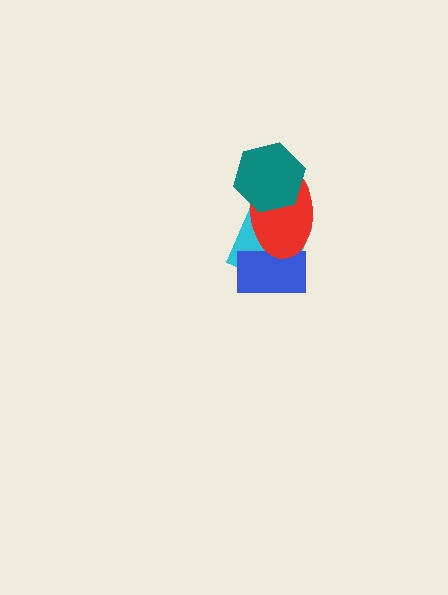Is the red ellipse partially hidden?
Yes, it is partially covered by another shape.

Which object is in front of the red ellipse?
The teal hexagon is in front of the red ellipse.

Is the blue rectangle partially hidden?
Yes, it is partially covered by another shape.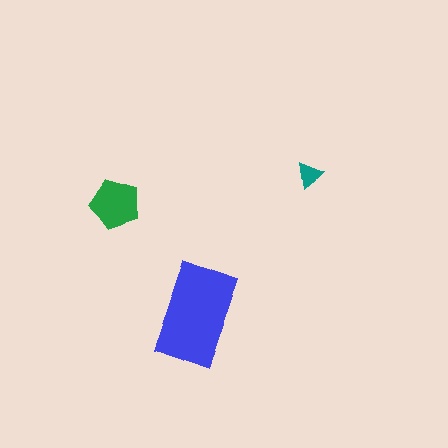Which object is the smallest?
The teal triangle.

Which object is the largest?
The blue rectangle.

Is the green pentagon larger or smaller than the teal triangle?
Larger.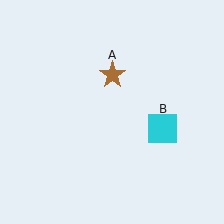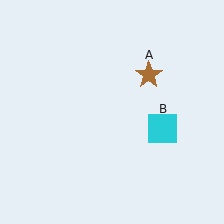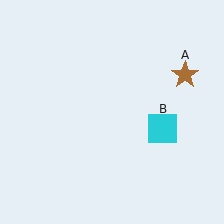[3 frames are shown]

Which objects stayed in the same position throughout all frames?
Cyan square (object B) remained stationary.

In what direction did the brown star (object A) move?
The brown star (object A) moved right.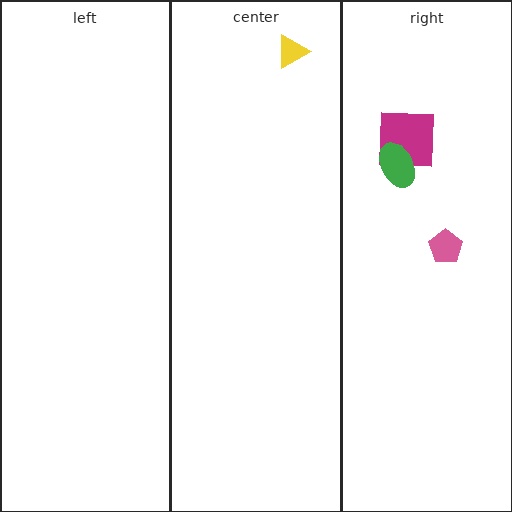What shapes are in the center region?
The yellow triangle.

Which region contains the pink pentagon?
The right region.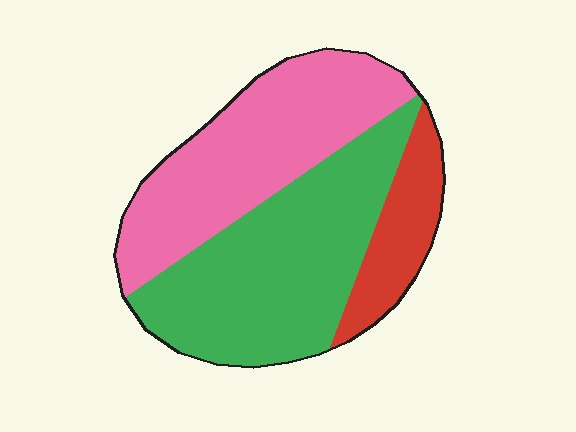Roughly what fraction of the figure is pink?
Pink covers about 40% of the figure.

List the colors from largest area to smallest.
From largest to smallest: green, pink, red.